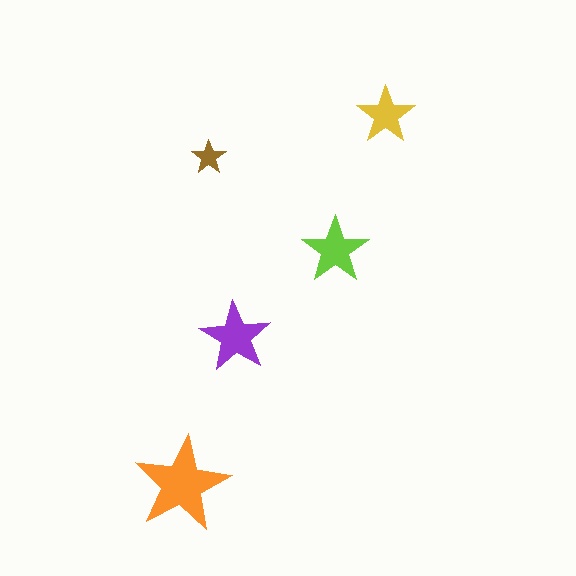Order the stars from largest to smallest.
the orange one, the purple one, the lime one, the yellow one, the brown one.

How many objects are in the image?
There are 5 objects in the image.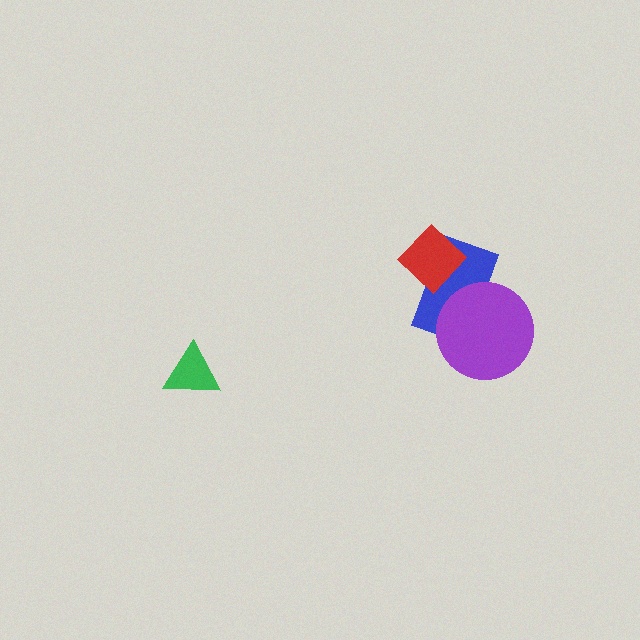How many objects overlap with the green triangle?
0 objects overlap with the green triangle.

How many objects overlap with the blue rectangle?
2 objects overlap with the blue rectangle.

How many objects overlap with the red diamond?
1 object overlaps with the red diamond.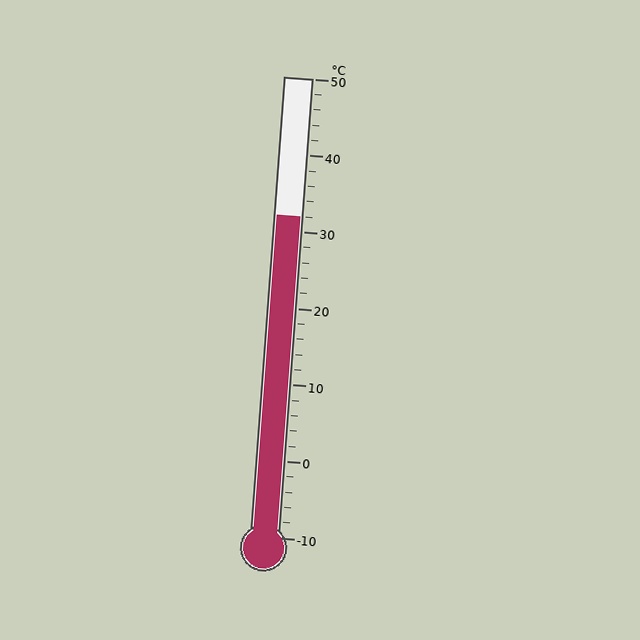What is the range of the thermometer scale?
The thermometer scale ranges from -10°C to 50°C.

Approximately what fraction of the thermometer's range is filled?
The thermometer is filled to approximately 70% of its range.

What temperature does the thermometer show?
The thermometer shows approximately 32°C.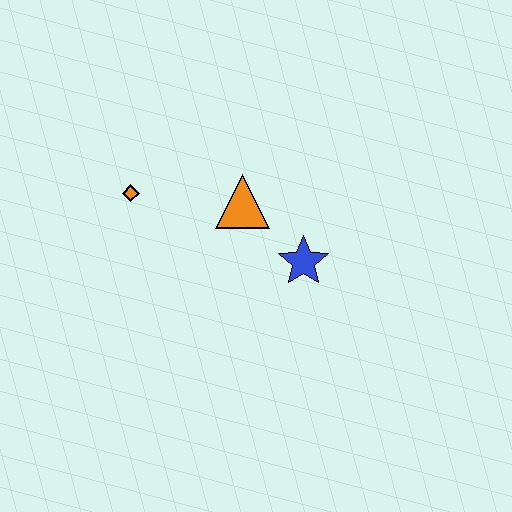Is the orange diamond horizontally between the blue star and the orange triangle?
No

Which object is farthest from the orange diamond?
The blue star is farthest from the orange diamond.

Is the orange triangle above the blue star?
Yes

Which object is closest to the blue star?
The orange triangle is closest to the blue star.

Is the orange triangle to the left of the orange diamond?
No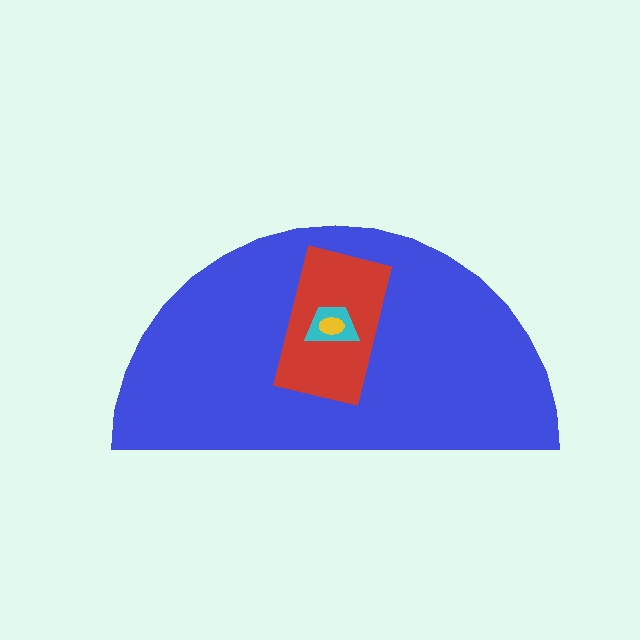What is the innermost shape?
The yellow ellipse.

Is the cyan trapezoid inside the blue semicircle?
Yes.